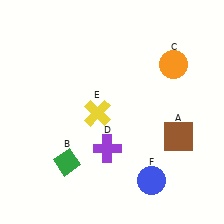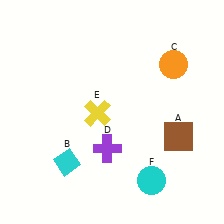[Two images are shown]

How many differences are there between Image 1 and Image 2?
There are 2 differences between the two images.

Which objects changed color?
B changed from green to cyan. F changed from blue to cyan.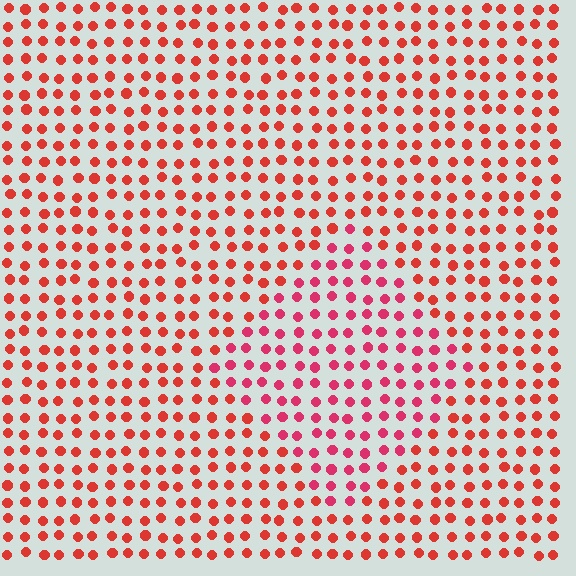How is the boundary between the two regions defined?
The boundary is defined purely by a slight shift in hue (about 23 degrees). Spacing, size, and orientation are identical on both sides.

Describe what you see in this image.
The image is filled with small red elements in a uniform arrangement. A diamond-shaped region is visible where the elements are tinted to a slightly different hue, forming a subtle color boundary.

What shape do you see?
I see a diamond.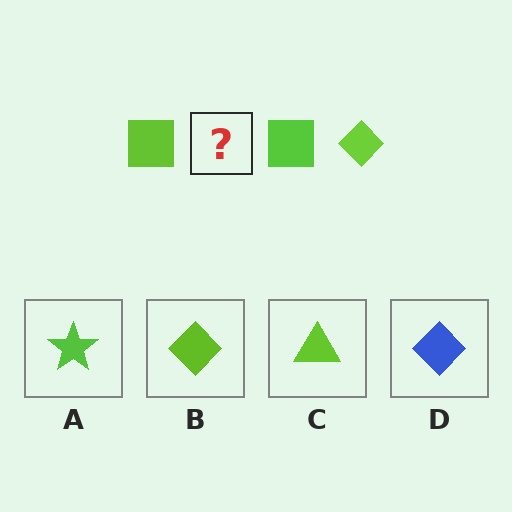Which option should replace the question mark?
Option B.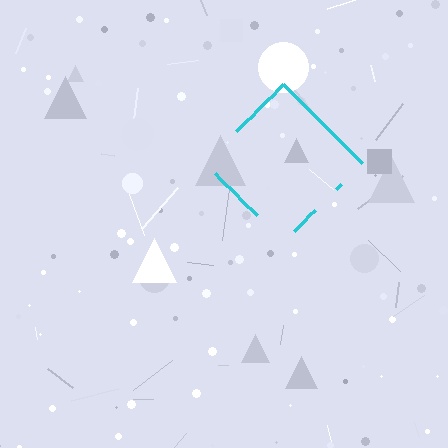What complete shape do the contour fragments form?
The contour fragments form a diamond.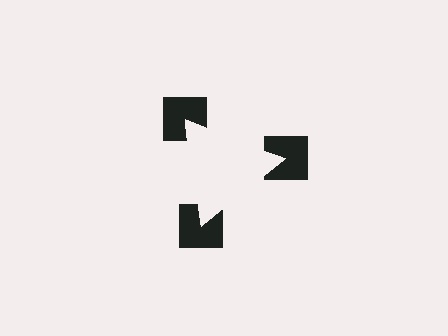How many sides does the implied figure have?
3 sides.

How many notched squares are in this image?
There are 3 — one at each vertex of the illusory triangle.